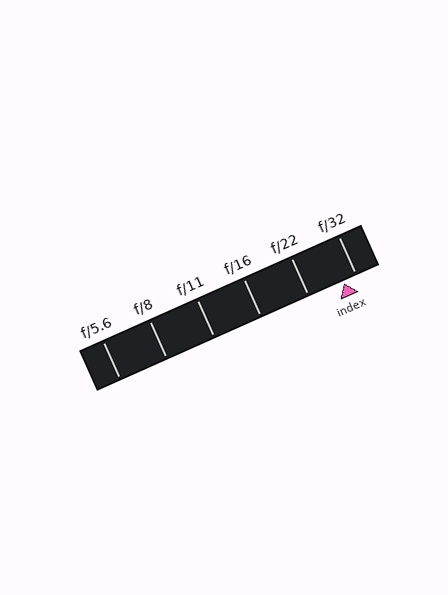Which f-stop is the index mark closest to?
The index mark is closest to f/32.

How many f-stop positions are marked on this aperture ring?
There are 6 f-stop positions marked.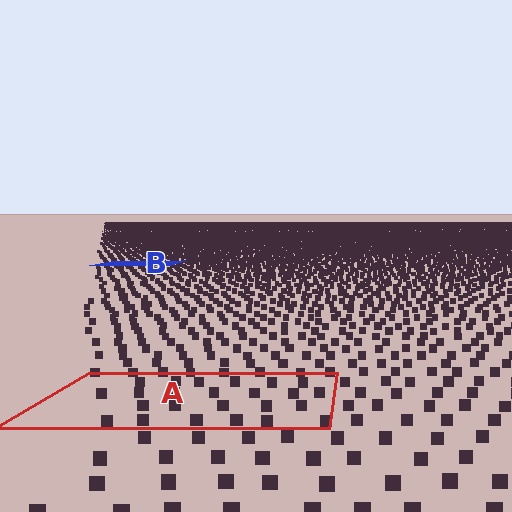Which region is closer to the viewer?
Region A is closer. The texture elements there are larger and more spread out.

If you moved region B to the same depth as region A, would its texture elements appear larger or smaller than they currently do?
They would appear larger. At a closer depth, the same texture elements are projected at a bigger on-screen size.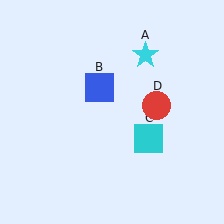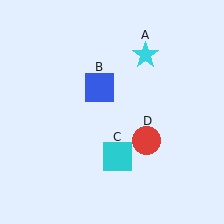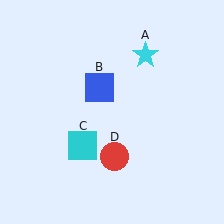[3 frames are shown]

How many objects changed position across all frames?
2 objects changed position: cyan square (object C), red circle (object D).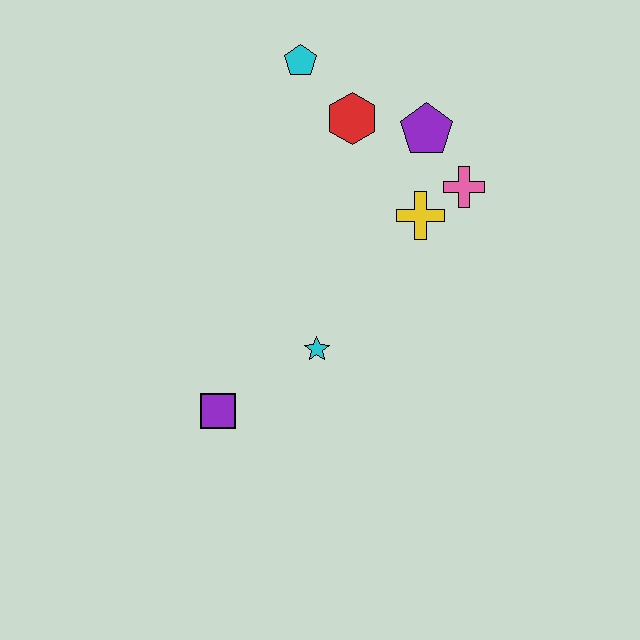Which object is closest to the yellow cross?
The pink cross is closest to the yellow cross.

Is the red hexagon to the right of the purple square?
Yes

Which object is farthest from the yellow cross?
The purple square is farthest from the yellow cross.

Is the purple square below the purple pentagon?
Yes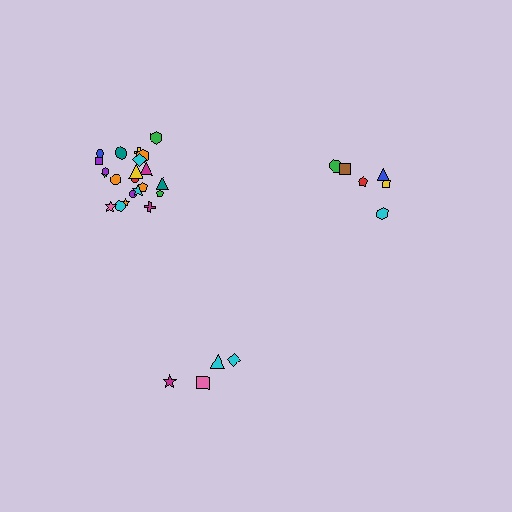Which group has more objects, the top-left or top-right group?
The top-left group.